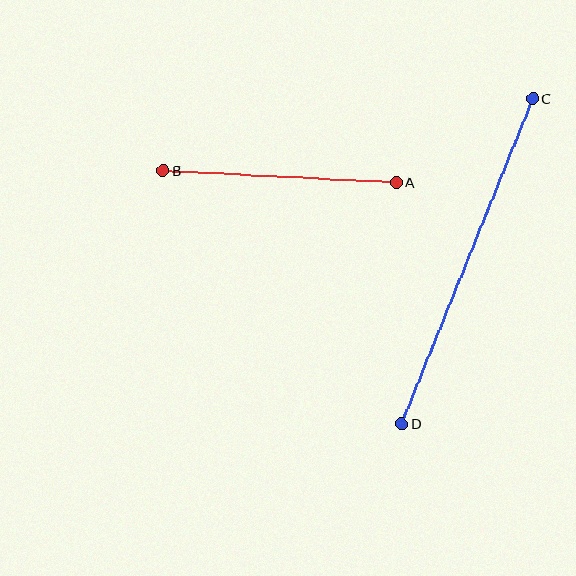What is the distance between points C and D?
The distance is approximately 351 pixels.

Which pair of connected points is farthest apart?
Points C and D are farthest apart.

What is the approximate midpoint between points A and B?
The midpoint is at approximately (280, 176) pixels.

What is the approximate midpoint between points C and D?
The midpoint is at approximately (467, 261) pixels.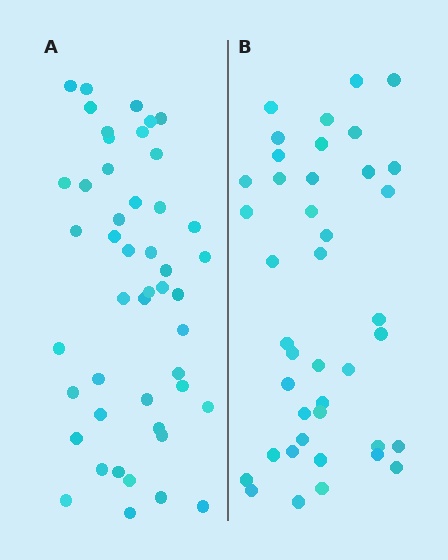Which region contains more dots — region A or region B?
Region A (the left region) has more dots.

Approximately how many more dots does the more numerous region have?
Region A has about 6 more dots than region B.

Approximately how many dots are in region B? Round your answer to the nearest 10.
About 40 dots. (The exact count is 41, which rounds to 40.)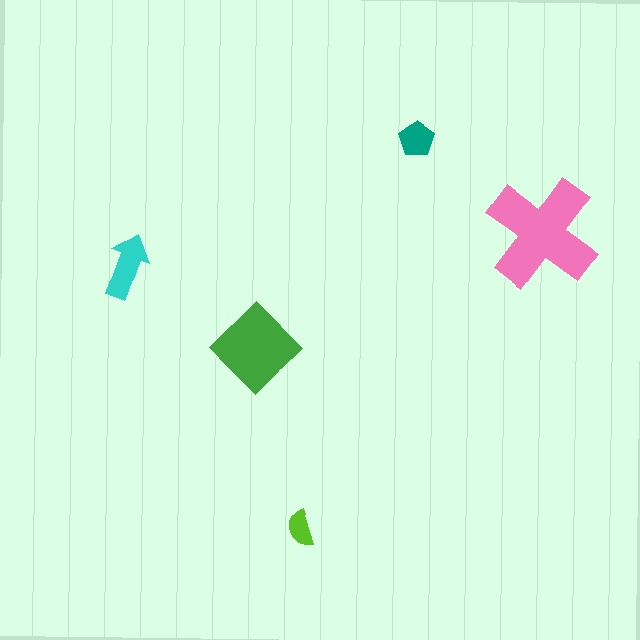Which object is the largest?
The pink cross.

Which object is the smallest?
The lime semicircle.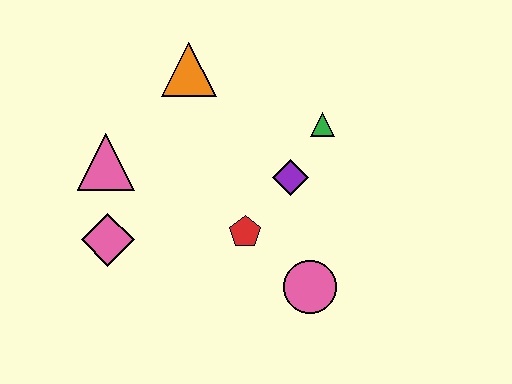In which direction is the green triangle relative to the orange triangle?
The green triangle is to the right of the orange triangle.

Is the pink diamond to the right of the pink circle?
No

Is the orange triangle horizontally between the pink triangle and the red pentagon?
Yes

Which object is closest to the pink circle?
The red pentagon is closest to the pink circle.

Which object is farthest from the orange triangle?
The pink circle is farthest from the orange triangle.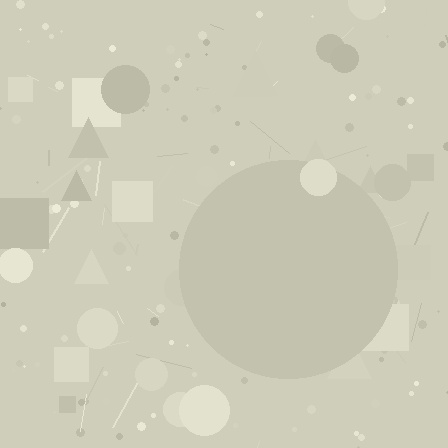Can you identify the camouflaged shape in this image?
The camouflaged shape is a circle.